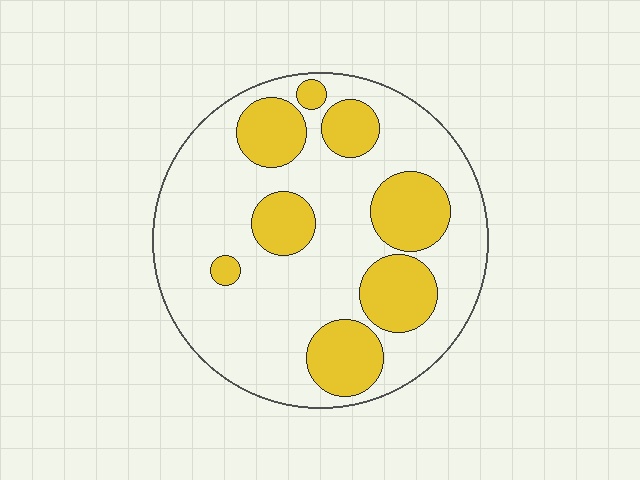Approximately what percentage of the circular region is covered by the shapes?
Approximately 30%.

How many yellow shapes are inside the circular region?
8.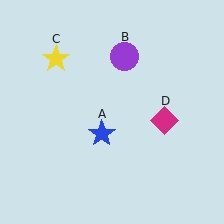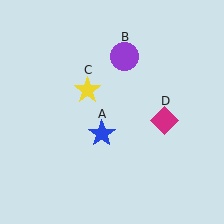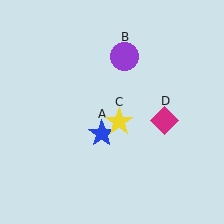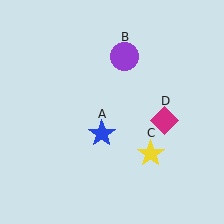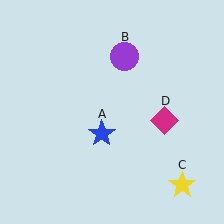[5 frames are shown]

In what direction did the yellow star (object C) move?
The yellow star (object C) moved down and to the right.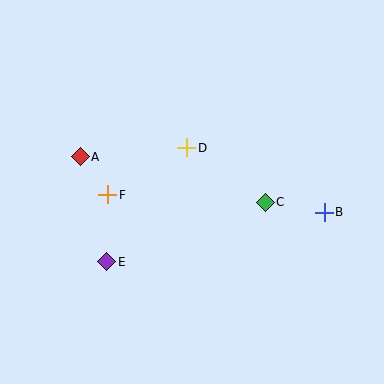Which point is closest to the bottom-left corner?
Point E is closest to the bottom-left corner.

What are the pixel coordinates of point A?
Point A is at (80, 157).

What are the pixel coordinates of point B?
Point B is at (324, 212).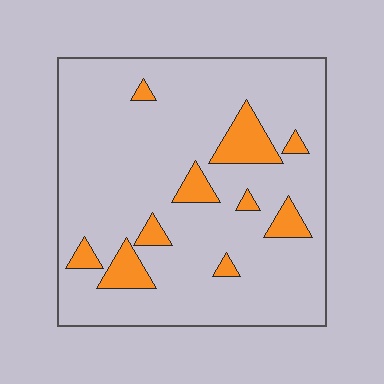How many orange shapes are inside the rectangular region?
10.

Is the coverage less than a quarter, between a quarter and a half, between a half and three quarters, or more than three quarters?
Less than a quarter.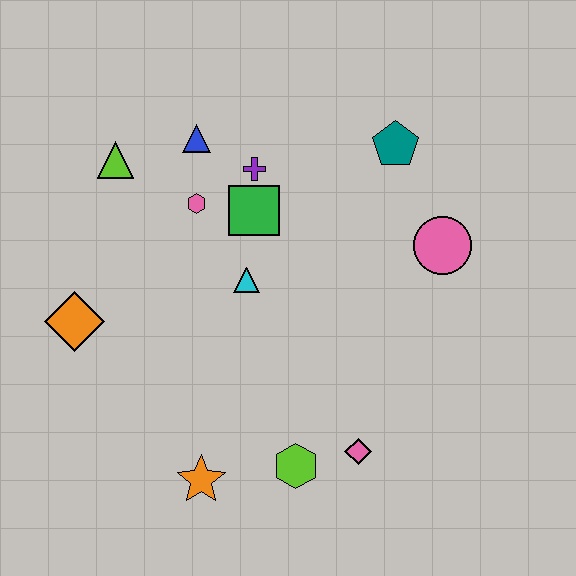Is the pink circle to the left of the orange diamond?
No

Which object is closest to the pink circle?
The teal pentagon is closest to the pink circle.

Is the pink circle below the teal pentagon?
Yes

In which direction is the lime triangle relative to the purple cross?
The lime triangle is to the left of the purple cross.